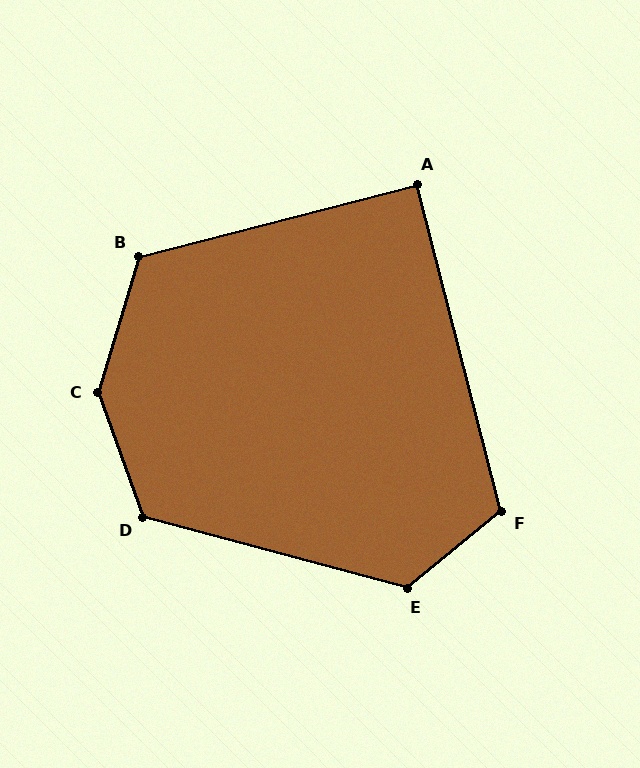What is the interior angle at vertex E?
Approximately 126 degrees (obtuse).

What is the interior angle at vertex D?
Approximately 124 degrees (obtuse).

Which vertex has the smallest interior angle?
A, at approximately 90 degrees.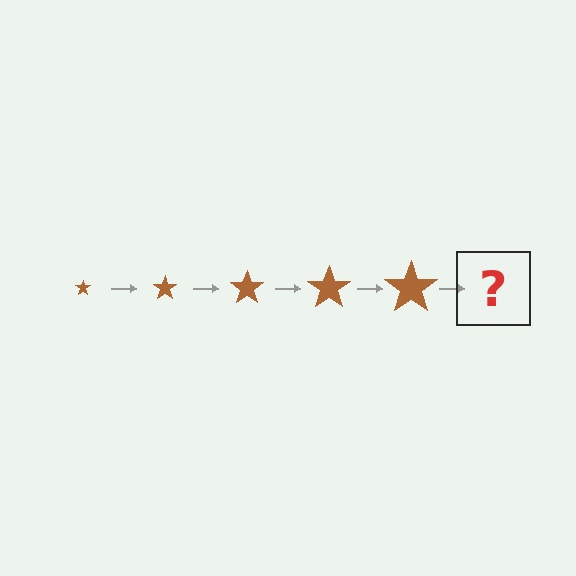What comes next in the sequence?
The next element should be a brown star, larger than the previous one.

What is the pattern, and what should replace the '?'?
The pattern is that the star gets progressively larger each step. The '?' should be a brown star, larger than the previous one.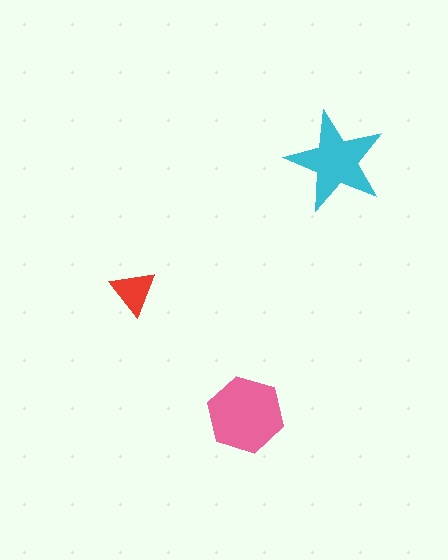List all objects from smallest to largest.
The red triangle, the cyan star, the pink hexagon.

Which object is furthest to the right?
The cyan star is rightmost.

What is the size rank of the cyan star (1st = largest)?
2nd.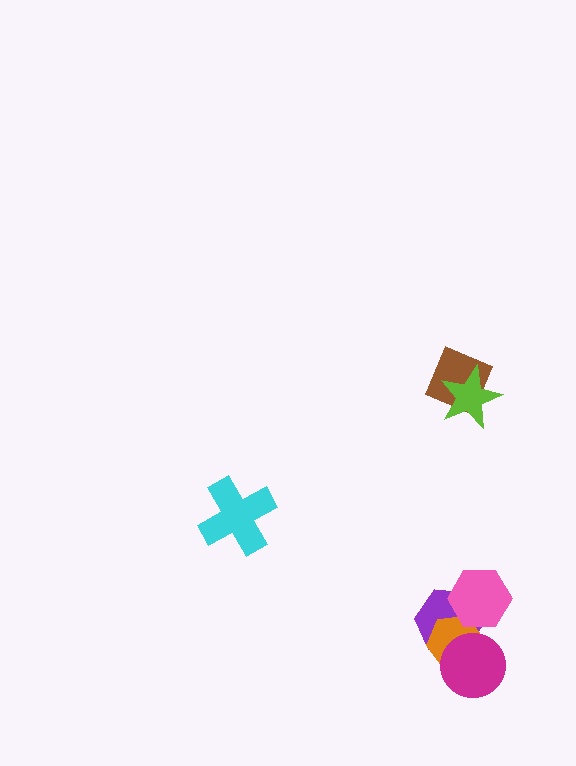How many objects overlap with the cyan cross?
0 objects overlap with the cyan cross.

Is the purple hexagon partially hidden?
Yes, it is partially covered by another shape.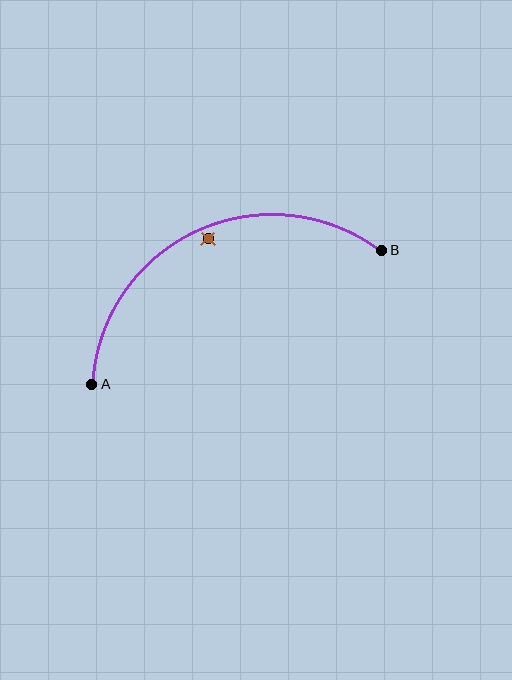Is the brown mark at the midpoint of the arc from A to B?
No — the brown mark does not lie on the arc at all. It sits slightly inside the curve.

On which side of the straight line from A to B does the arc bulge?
The arc bulges above the straight line connecting A and B.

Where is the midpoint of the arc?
The arc midpoint is the point on the curve farthest from the straight line joining A and B. It sits above that line.